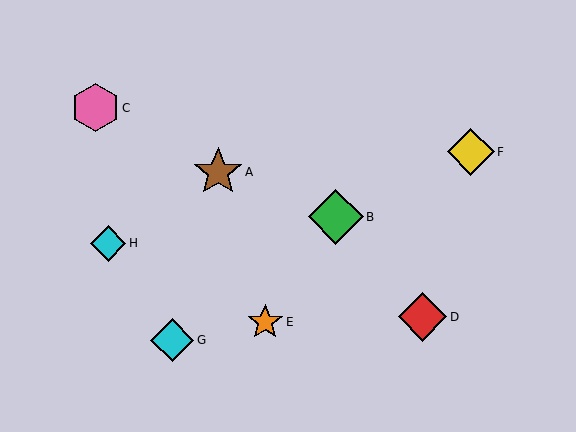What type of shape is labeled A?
Shape A is a brown star.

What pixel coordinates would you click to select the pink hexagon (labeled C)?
Click at (95, 108) to select the pink hexagon C.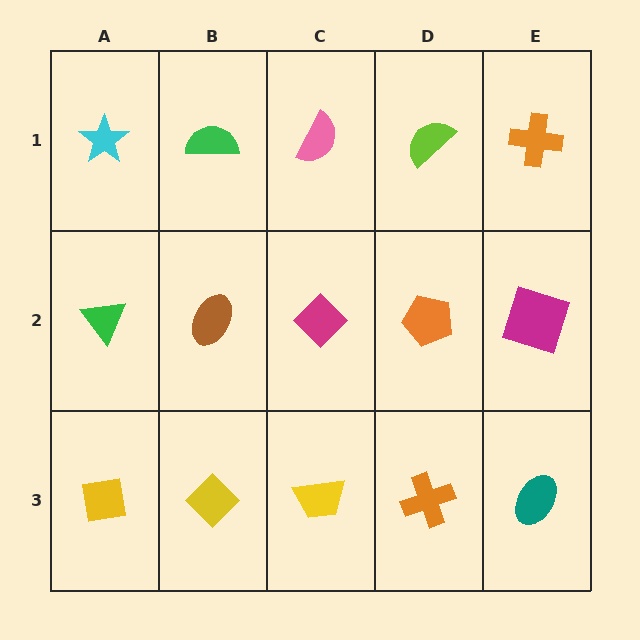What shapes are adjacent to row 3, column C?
A magenta diamond (row 2, column C), a yellow diamond (row 3, column B), an orange cross (row 3, column D).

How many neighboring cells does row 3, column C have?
3.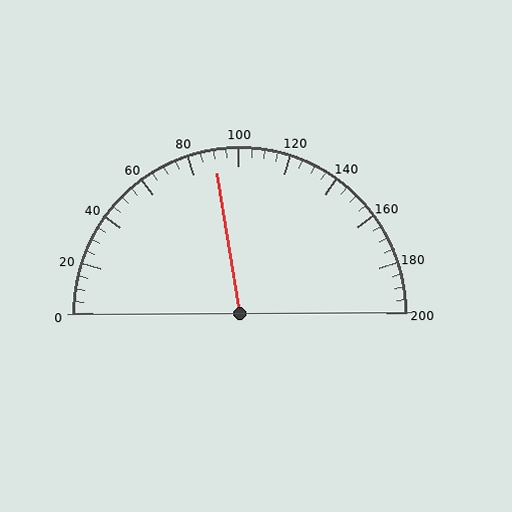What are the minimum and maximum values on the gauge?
The gauge ranges from 0 to 200.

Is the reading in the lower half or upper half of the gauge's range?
The reading is in the lower half of the range (0 to 200).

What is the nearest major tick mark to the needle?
The nearest major tick mark is 80.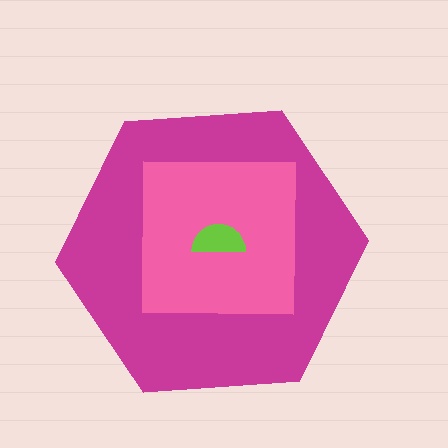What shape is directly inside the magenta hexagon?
The pink square.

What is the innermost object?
The lime semicircle.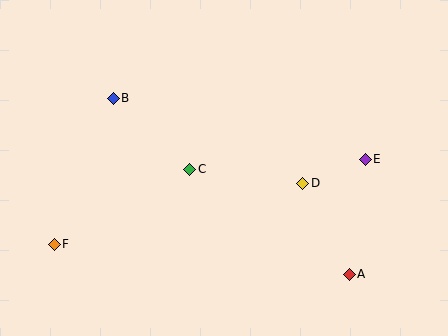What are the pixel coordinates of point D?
Point D is at (303, 183).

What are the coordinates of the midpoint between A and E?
The midpoint between A and E is at (357, 217).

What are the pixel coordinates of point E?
Point E is at (365, 159).